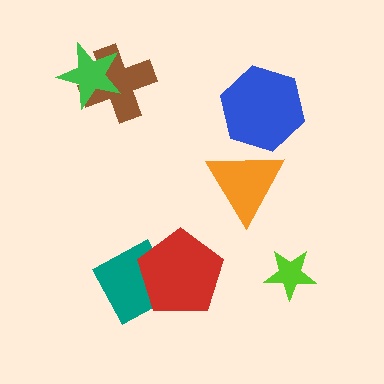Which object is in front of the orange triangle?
The blue hexagon is in front of the orange triangle.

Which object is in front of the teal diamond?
The red pentagon is in front of the teal diamond.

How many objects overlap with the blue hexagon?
1 object overlaps with the blue hexagon.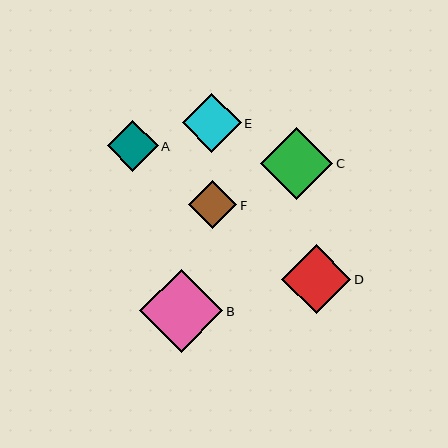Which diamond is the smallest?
Diamond F is the smallest with a size of approximately 48 pixels.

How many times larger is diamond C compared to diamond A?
Diamond C is approximately 1.4 times the size of diamond A.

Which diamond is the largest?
Diamond B is the largest with a size of approximately 83 pixels.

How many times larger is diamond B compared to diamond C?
Diamond B is approximately 1.2 times the size of diamond C.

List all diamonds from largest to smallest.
From largest to smallest: B, C, D, E, A, F.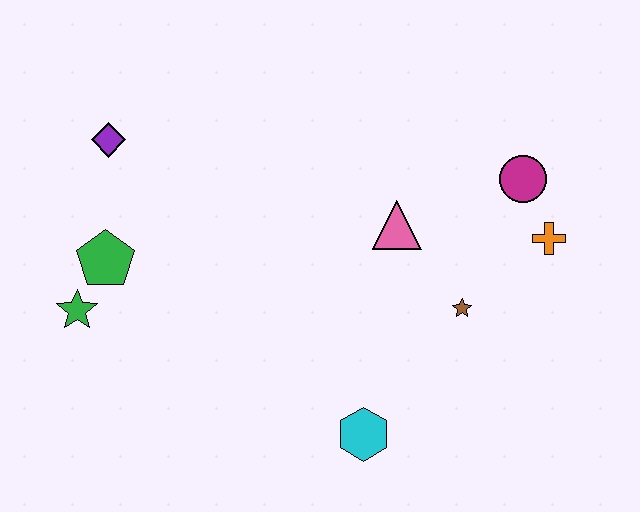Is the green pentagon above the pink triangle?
No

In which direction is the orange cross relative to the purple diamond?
The orange cross is to the right of the purple diamond.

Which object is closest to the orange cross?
The magenta circle is closest to the orange cross.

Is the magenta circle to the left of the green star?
No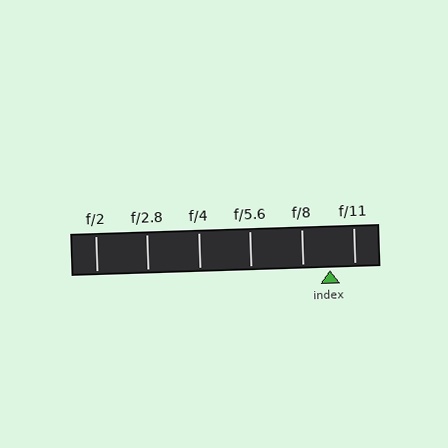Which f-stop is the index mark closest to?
The index mark is closest to f/11.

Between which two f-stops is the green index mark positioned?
The index mark is between f/8 and f/11.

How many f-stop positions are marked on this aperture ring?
There are 6 f-stop positions marked.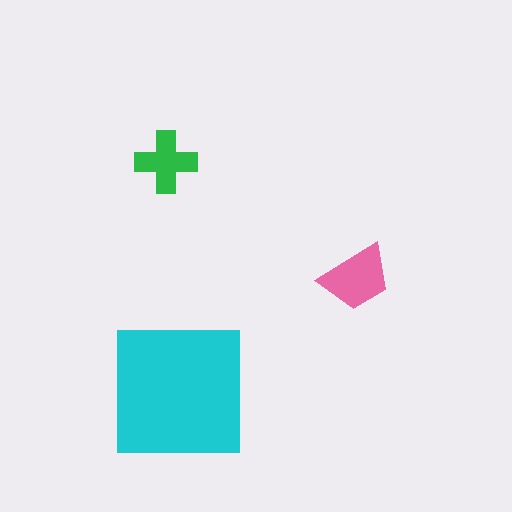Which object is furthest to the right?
The pink trapezoid is rightmost.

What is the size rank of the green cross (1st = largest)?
3rd.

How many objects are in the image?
There are 3 objects in the image.